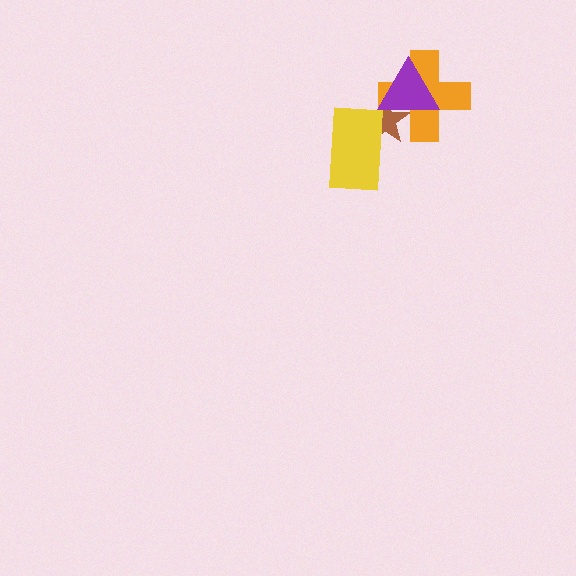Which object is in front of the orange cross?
The purple triangle is in front of the orange cross.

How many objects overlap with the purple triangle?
2 objects overlap with the purple triangle.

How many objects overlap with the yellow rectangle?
1 object overlaps with the yellow rectangle.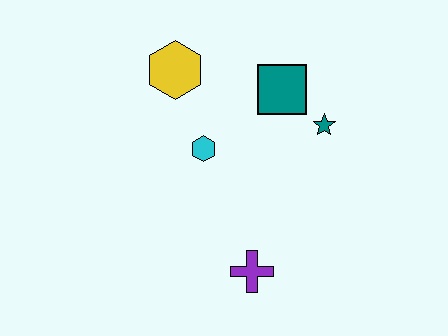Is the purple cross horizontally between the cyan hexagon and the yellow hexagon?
No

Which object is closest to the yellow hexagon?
The cyan hexagon is closest to the yellow hexagon.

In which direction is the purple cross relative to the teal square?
The purple cross is below the teal square.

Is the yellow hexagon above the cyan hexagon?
Yes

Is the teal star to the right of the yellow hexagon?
Yes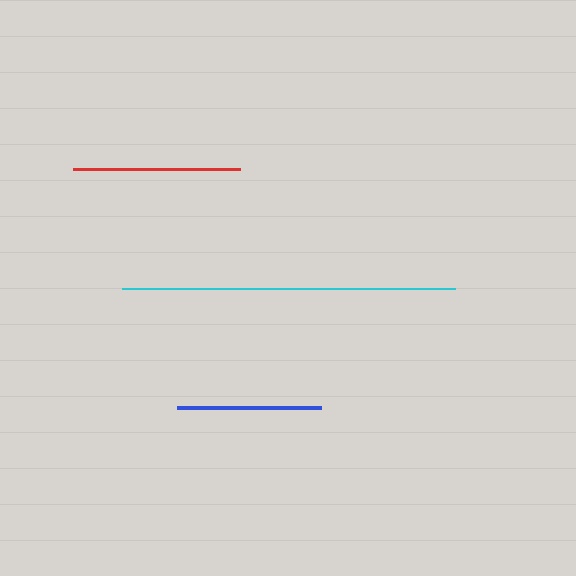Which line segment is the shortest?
The blue line is the shortest at approximately 144 pixels.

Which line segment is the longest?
The cyan line is the longest at approximately 333 pixels.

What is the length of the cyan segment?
The cyan segment is approximately 333 pixels long.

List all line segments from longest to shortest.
From longest to shortest: cyan, red, blue.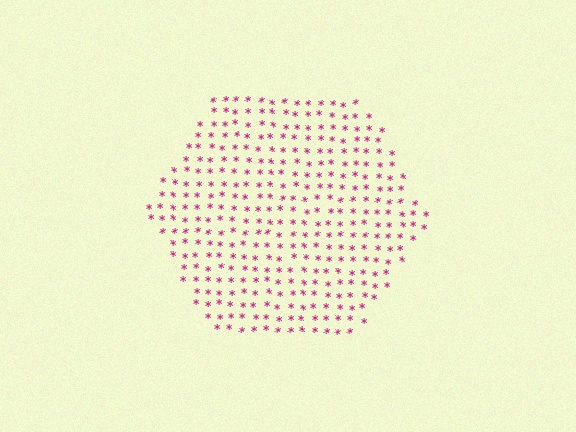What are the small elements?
The small elements are asterisks.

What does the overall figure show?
The overall figure shows a hexagon.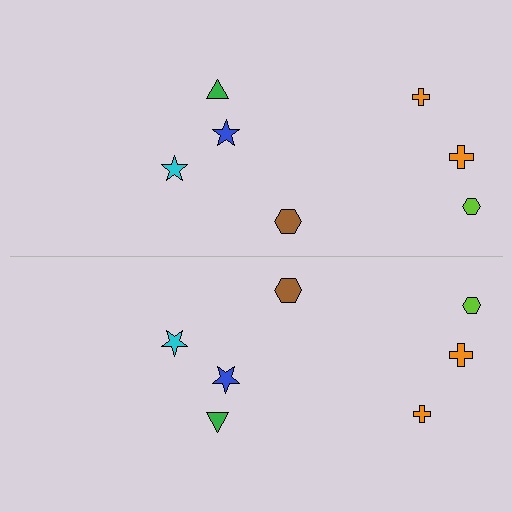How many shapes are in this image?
There are 14 shapes in this image.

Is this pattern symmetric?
Yes, this pattern has bilateral (reflection) symmetry.